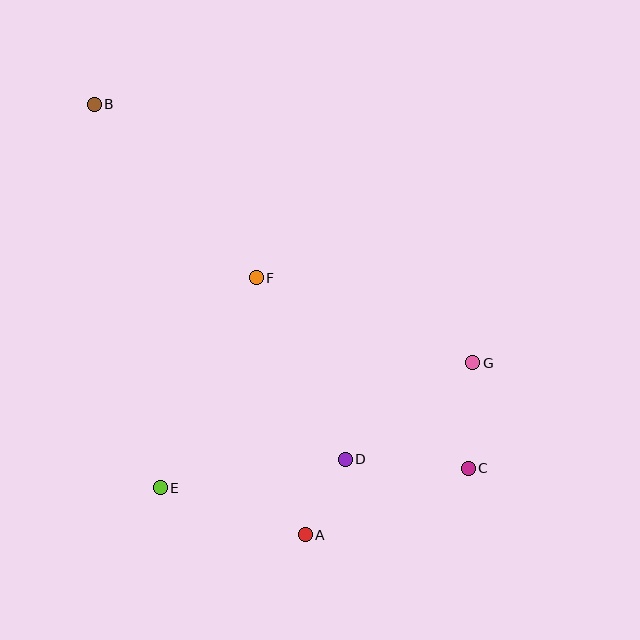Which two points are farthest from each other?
Points B and C are farthest from each other.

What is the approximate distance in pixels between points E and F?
The distance between E and F is approximately 231 pixels.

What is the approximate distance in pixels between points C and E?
The distance between C and E is approximately 309 pixels.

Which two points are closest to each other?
Points A and D are closest to each other.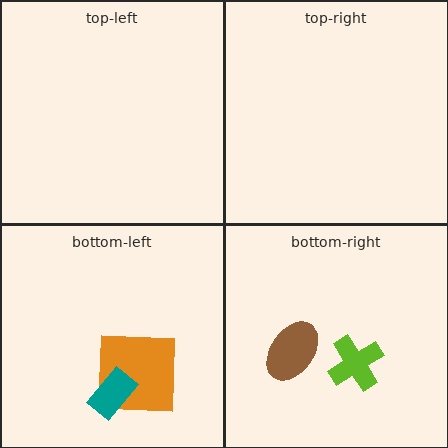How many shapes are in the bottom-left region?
2.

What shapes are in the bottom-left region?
The orange square, the teal rectangle.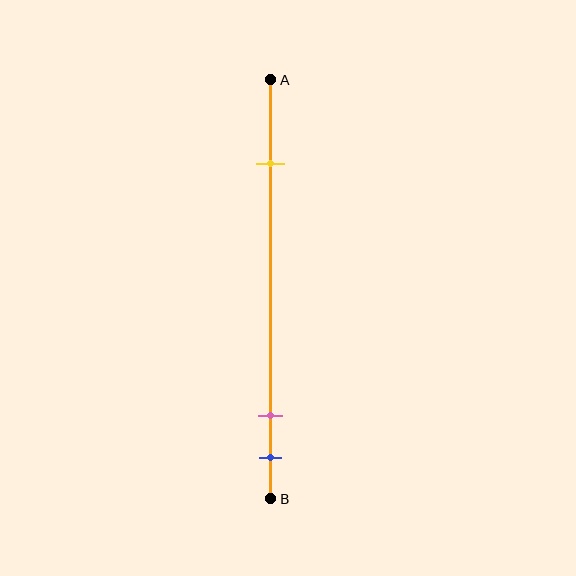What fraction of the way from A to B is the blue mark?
The blue mark is approximately 90% (0.9) of the way from A to B.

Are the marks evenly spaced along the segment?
No, the marks are not evenly spaced.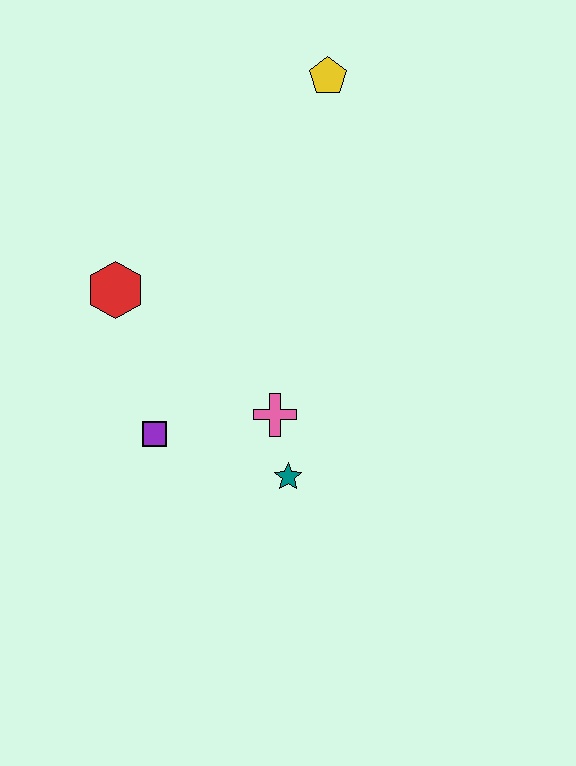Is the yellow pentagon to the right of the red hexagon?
Yes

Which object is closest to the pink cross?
The teal star is closest to the pink cross.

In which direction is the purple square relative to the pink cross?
The purple square is to the left of the pink cross.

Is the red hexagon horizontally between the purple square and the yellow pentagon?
No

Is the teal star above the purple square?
No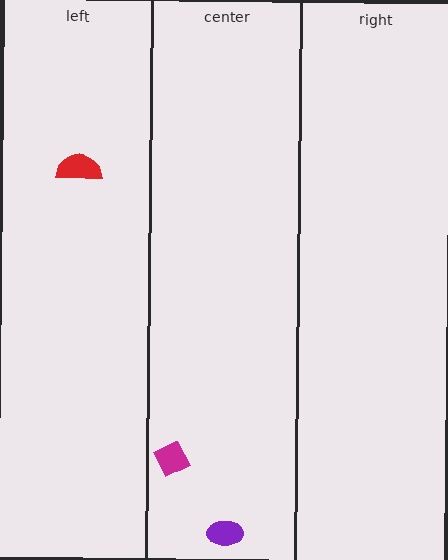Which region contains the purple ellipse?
The center region.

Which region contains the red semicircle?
The left region.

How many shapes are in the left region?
1.